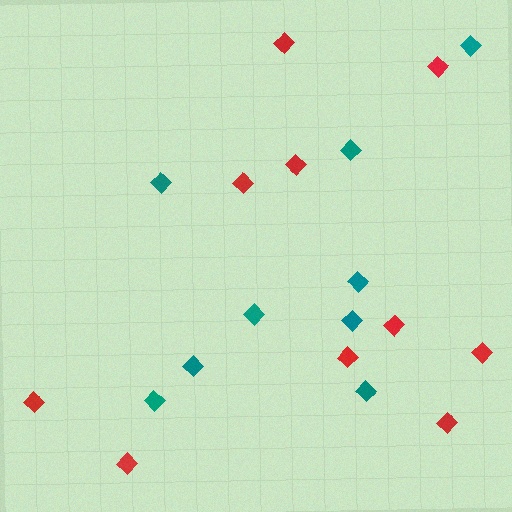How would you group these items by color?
There are 2 groups: one group of teal diamonds (9) and one group of red diamonds (10).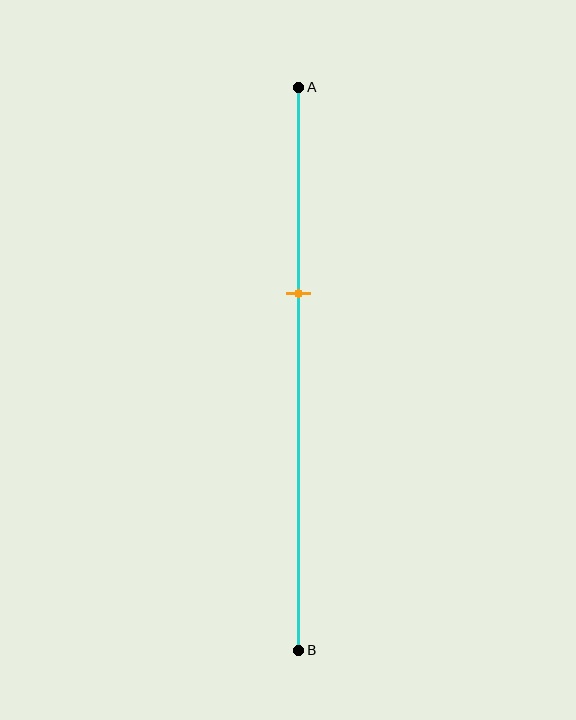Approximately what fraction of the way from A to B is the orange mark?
The orange mark is approximately 35% of the way from A to B.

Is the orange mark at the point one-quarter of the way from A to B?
No, the mark is at about 35% from A, not at the 25% one-quarter point.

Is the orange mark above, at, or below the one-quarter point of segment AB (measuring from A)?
The orange mark is below the one-quarter point of segment AB.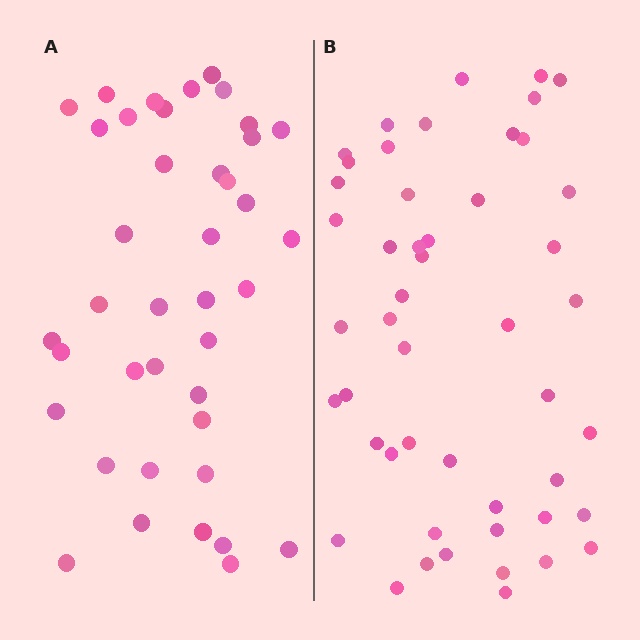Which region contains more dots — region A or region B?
Region B (the right region) has more dots.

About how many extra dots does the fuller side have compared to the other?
Region B has roughly 8 or so more dots than region A.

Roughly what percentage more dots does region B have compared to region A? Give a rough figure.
About 20% more.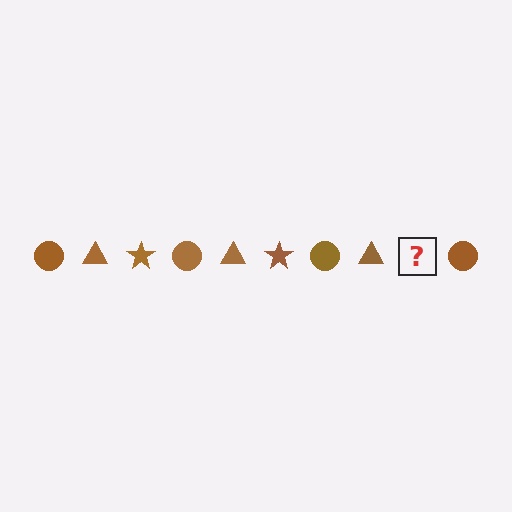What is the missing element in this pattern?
The missing element is a brown star.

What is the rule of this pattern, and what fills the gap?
The rule is that the pattern cycles through circle, triangle, star shapes in brown. The gap should be filled with a brown star.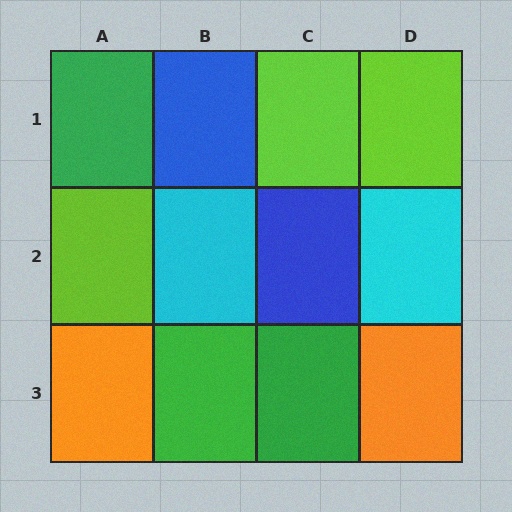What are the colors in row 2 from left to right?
Lime, cyan, blue, cyan.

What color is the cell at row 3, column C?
Green.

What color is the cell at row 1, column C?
Lime.